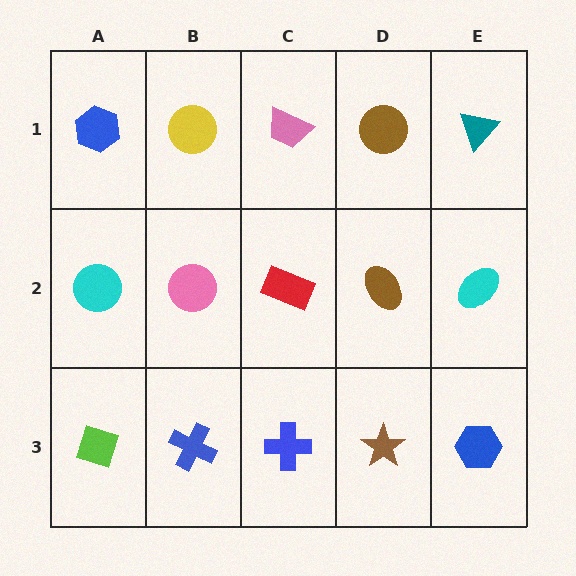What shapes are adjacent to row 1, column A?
A cyan circle (row 2, column A), a yellow circle (row 1, column B).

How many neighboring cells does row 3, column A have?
2.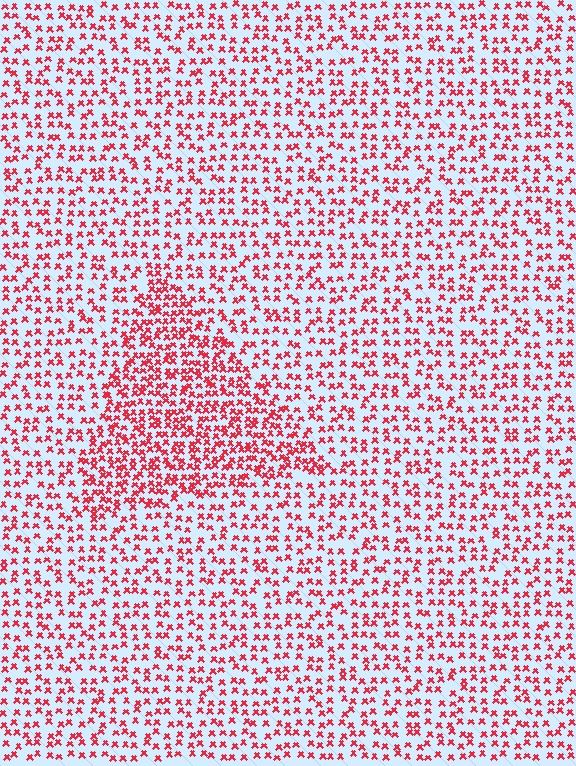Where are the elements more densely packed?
The elements are more densely packed inside the triangle boundary.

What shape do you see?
I see a triangle.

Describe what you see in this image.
The image contains small red elements arranged at two different densities. A triangle-shaped region is visible where the elements are more densely packed than the surrounding area.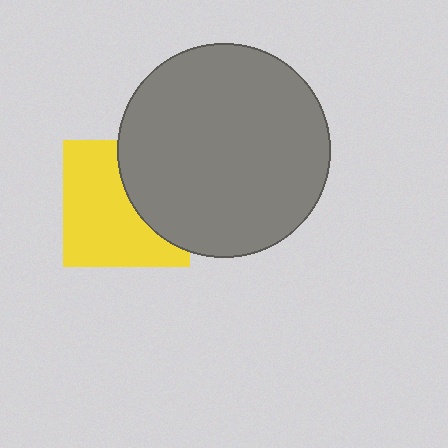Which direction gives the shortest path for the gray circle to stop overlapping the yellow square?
Moving right gives the shortest separation.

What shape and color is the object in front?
The object in front is a gray circle.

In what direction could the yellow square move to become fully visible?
The yellow square could move left. That would shift it out from behind the gray circle entirely.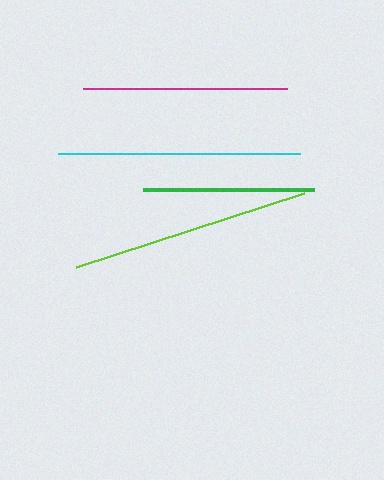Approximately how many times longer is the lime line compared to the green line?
The lime line is approximately 1.4 times the length of the green line.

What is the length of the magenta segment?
The magenta segment is approximately 204 pixels long.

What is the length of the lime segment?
The lime segment is approximately 240 pixels long.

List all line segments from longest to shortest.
From longest to shortest: cyan, lime, magenta, green.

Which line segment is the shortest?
The green line is the shortest at approximately 170 pixels.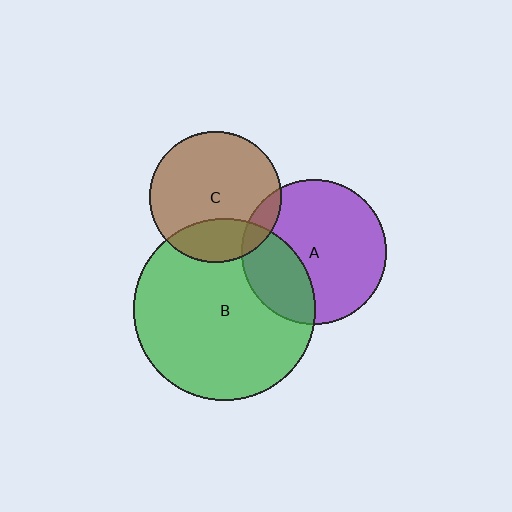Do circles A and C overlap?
Yes.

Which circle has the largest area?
Circle B (green).